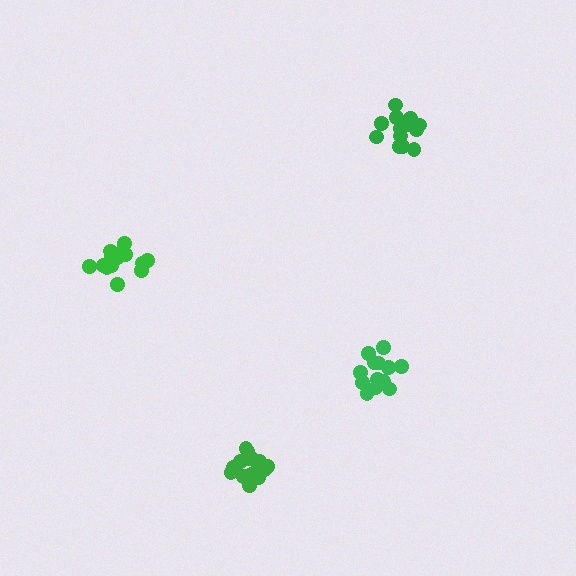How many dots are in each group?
Group 1: 14 dots, Group 2: 16 dots, Group 3: 17 dots, Group 4: 17 dots (64 total).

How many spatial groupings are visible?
There are 4 spatial groupings.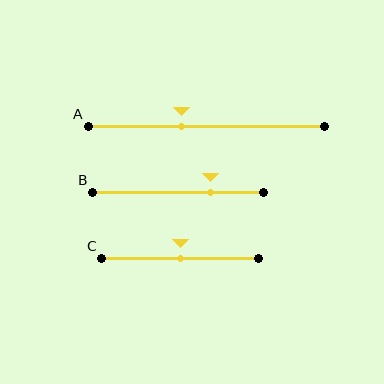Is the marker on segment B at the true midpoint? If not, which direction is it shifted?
No, the marker on segment B is shifted to the right by about 19% of the segment length.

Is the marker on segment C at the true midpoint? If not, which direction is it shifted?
Yes, the marker on segment C is at the true midpoint.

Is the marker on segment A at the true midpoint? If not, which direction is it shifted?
No, the marker on segment A is shifted to the left by about 11% of the segment length.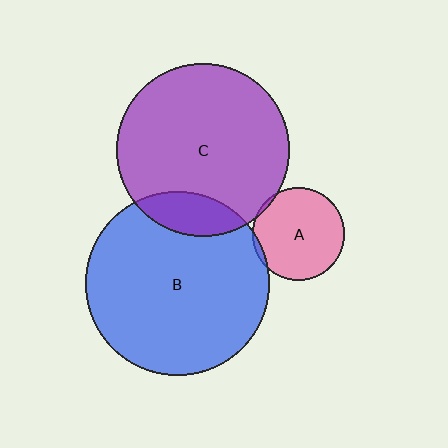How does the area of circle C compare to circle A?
Approximately 3.5 times.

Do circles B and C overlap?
Yes.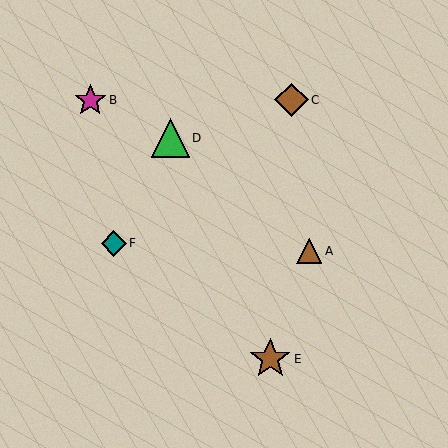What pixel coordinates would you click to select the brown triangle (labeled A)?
Click at (309, 251) to select the brown triangle A.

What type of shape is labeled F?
Shape F is a teal diamond.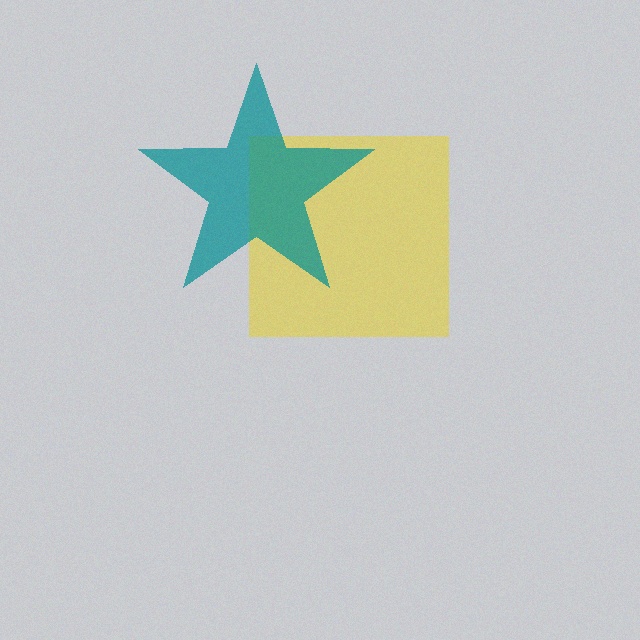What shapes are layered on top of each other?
The layered shapes are: a yellow square, a teal star.